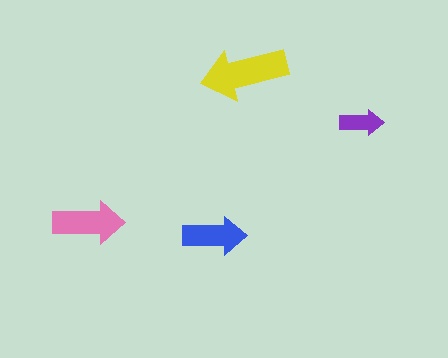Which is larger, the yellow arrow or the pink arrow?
The yellow one.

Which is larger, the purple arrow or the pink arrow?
The pink one.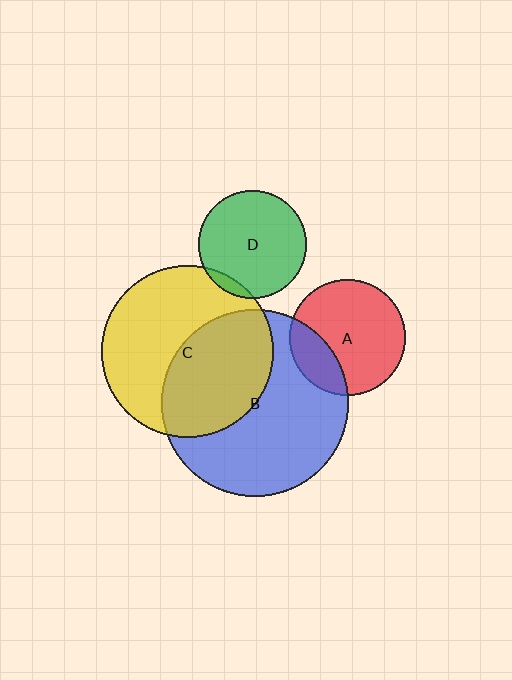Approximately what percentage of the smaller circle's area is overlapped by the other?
Approximately 45%.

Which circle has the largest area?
Circle B (blue).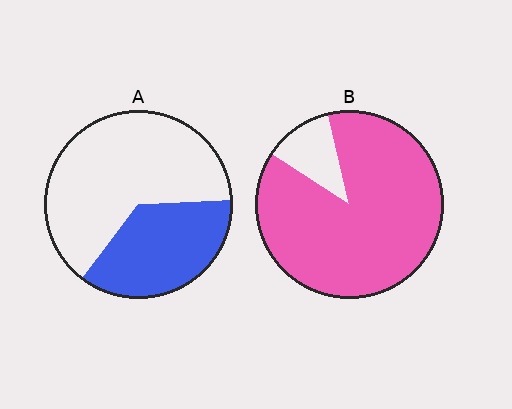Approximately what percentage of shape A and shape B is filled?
A is approximately 35% and B is approximately 90%.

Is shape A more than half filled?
No.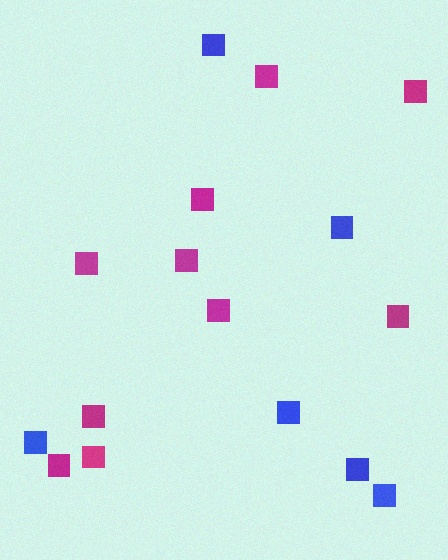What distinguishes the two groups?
There are 2 groups: one group of blue squares (6) and one group of magenta squares (10).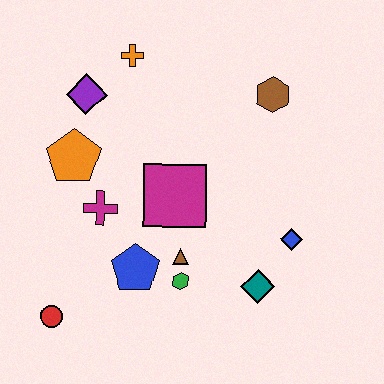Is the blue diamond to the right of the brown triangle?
Yes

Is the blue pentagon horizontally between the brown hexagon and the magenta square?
No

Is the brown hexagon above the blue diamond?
Yes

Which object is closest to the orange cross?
The purple diamond is closest to the orange cross.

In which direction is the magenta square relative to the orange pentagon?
The magenta square is to the right of the orange pentagon.